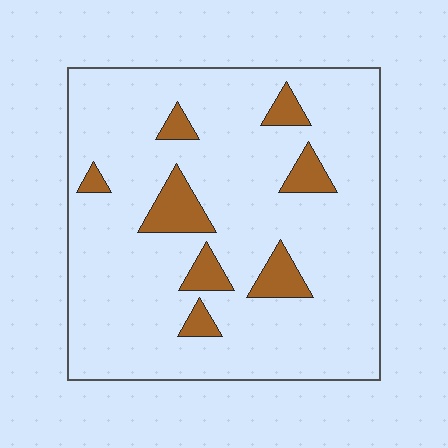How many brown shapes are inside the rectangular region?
8.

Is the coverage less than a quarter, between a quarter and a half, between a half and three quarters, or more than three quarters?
Less than a quarter.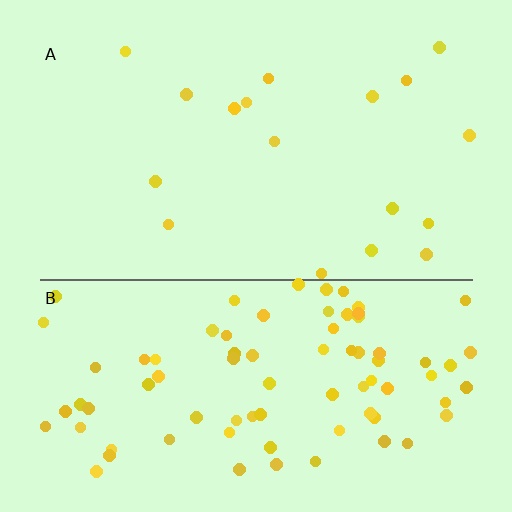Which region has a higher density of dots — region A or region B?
B (the bottom).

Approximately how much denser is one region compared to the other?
Approximately 4.7× — region B over region A.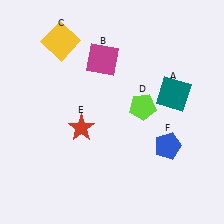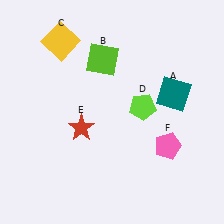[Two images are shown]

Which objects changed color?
B changed from magenta to lime. F changed from blue to pink.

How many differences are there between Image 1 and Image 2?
There are 2 differences between the two images.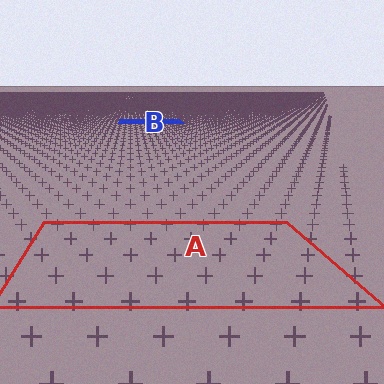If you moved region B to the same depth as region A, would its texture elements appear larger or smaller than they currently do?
They would appear larger. At a closer depth, the same texture elements are projected at a bigger on-screen size.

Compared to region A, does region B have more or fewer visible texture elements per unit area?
Region B has more texture elements per unit area — they are packed more densely because it is farther away.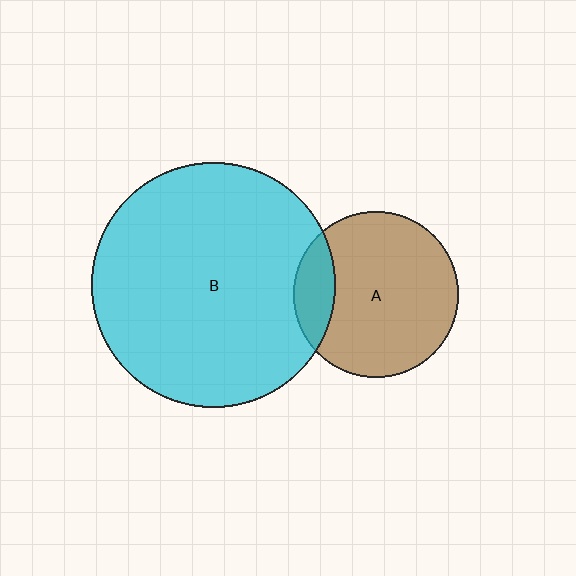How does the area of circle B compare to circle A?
Approximately 2.2 times.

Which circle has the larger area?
Circle B (cyan).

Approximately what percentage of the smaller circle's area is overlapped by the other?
Approximately 15%.